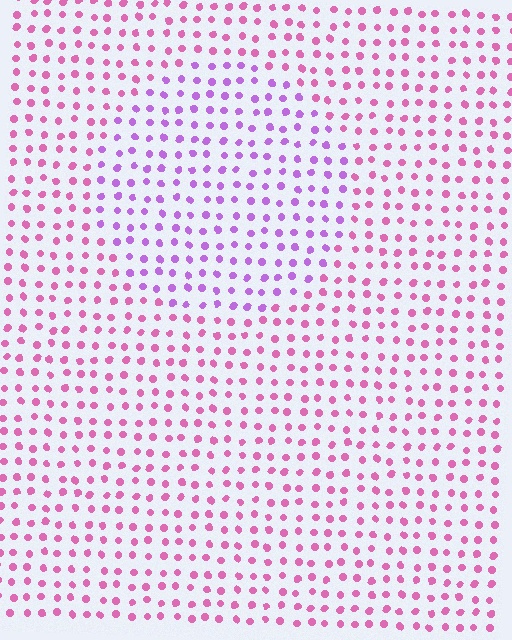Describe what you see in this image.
The image is filled with small pink elements in a uniform arrangement. A circle-shaped region is visible where the elements are tinted to a slightly different hue, forming a subtle color boundary.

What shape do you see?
I see a circle.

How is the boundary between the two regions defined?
The boundary is defined purely by a slight shift in hue (about 38 degrees). Spacing, size, and orientation are identical on both sides.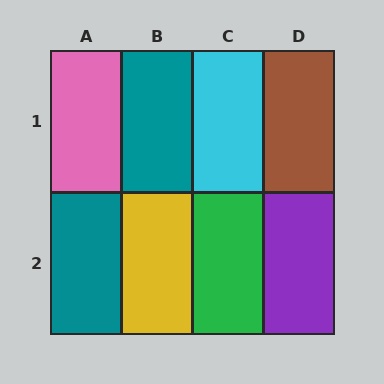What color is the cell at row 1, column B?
Teal.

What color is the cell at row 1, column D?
Brown.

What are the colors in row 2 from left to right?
Teal, yellow, green, purple.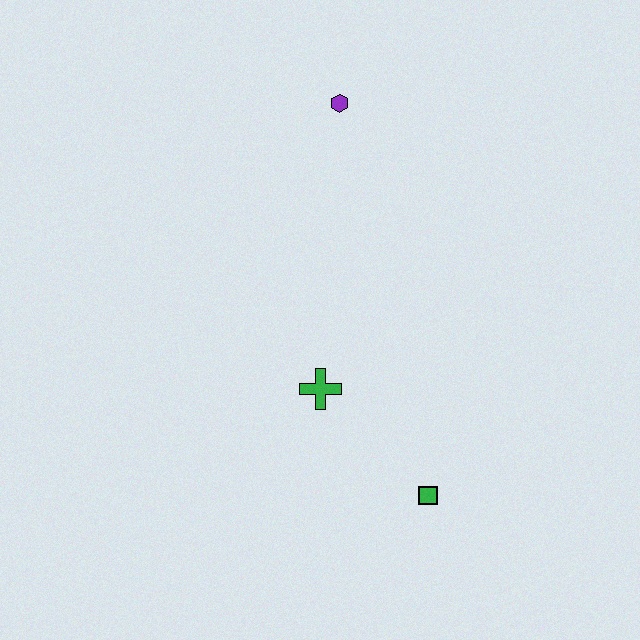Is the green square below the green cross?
Yes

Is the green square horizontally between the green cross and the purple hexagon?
No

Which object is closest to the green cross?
The green square is closest to the green cross.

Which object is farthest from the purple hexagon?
The green square is farthest from the purple hexagon.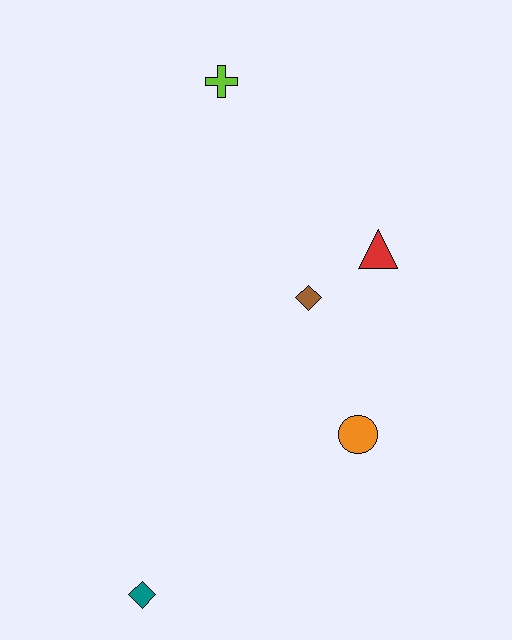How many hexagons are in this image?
There are no hexagons.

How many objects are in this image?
There are 5 objects.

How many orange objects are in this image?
There is 1 orange object.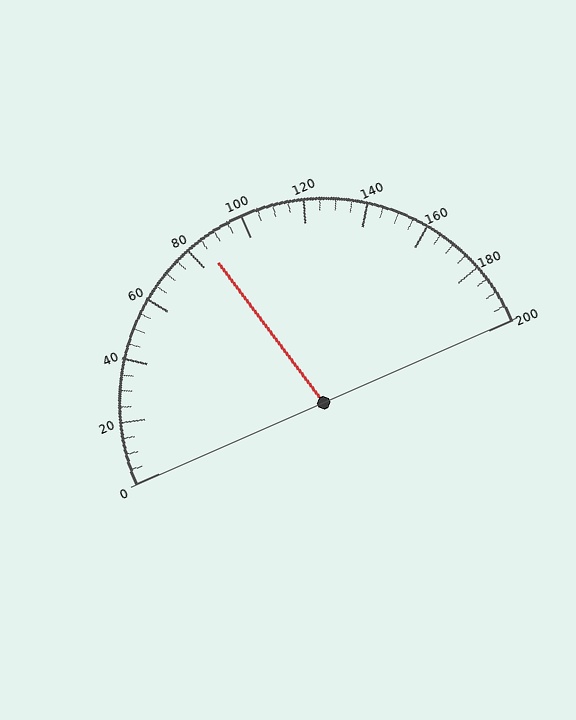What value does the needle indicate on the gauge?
The needle indicates approximately 85.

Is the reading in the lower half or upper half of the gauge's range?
The reading is in the lower half of the range (0 to 200).